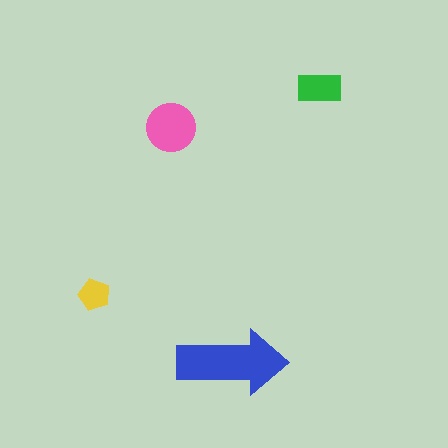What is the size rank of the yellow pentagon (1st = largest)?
4th.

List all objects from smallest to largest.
The yellow pentagon, the green rectangle, the pink circle, the blue arrow.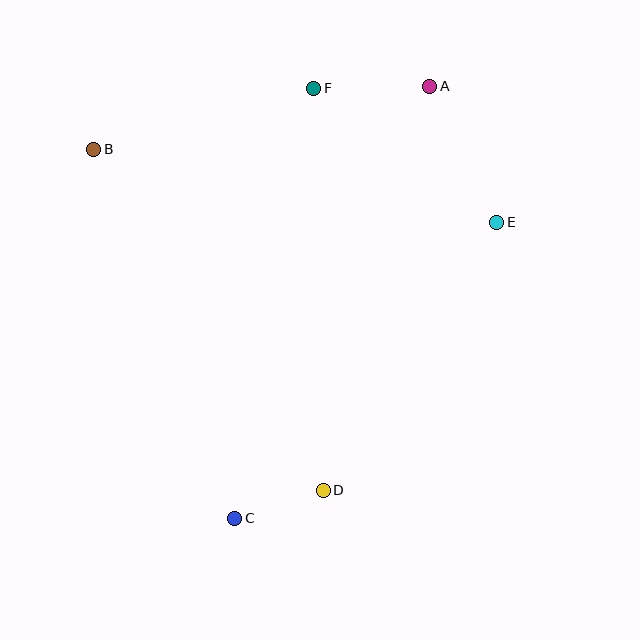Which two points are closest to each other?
Points C and D are closest to each other.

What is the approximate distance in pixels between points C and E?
The distance between C and E is approximately 396 pixels.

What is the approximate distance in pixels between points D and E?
The distance between D and E is approximately 319 pixels.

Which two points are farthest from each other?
Points A and C are farthest from each other.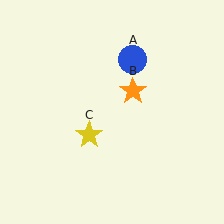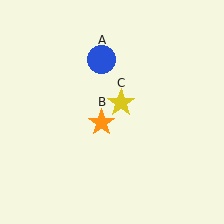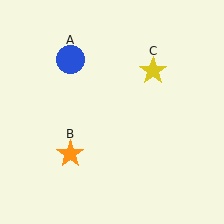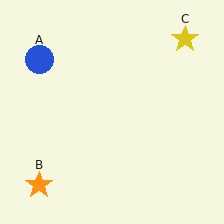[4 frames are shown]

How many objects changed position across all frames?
3 objects changed position: blue circle (object A), orange star (object B), yellow star (object C).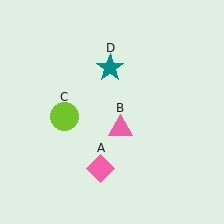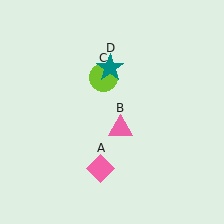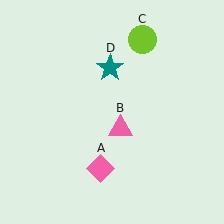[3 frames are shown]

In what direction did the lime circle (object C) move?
The lime circle (object C) moved up and to the right.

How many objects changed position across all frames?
1 object changed position: lime circle (object C).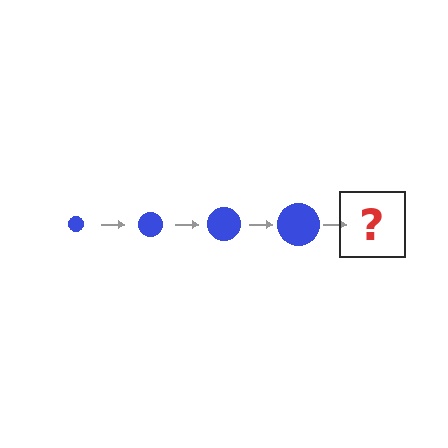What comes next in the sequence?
The next element should be a blue circle, larger than the previous one.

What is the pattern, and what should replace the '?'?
The pattern is that the circle gets progressively larger each step. The '?' should be a blue circle, larger than the previous one.